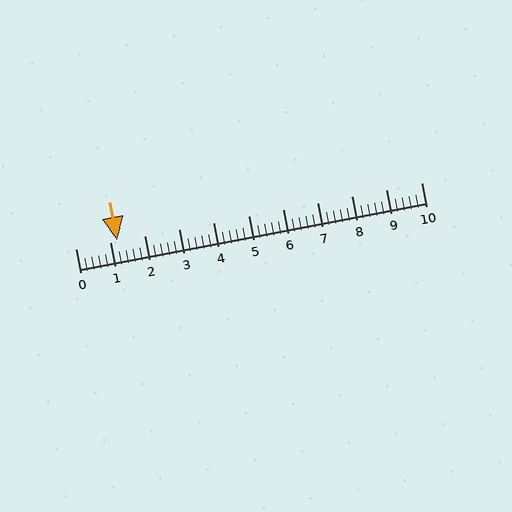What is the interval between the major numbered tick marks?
The major tick marks are spaced 1 units apart.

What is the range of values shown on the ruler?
The ruler shows values from 0 to 10.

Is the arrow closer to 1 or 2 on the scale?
The arrow is closer to 1.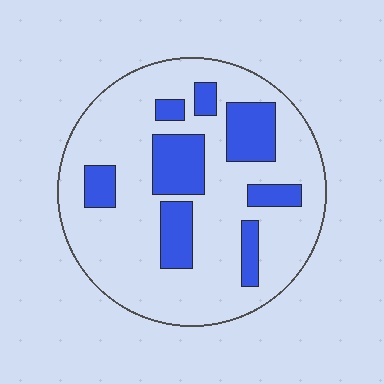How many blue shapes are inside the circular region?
8.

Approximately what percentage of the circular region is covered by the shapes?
Approximately 25%.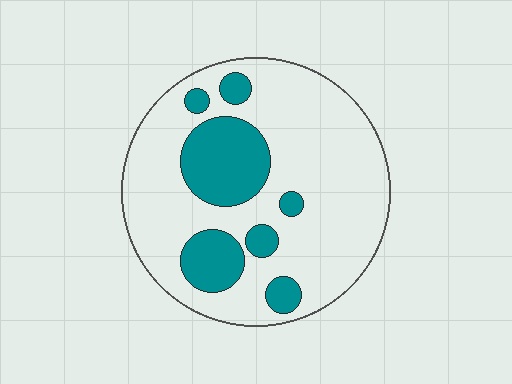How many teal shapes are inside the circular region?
7.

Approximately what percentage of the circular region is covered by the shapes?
Approximately 25%.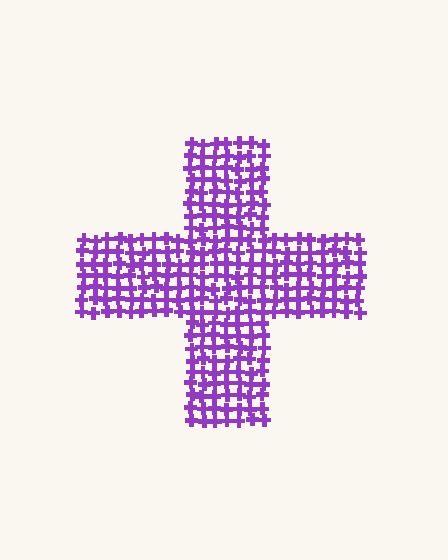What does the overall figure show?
The overall figure shows a cross.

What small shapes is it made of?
It is made of small crosses.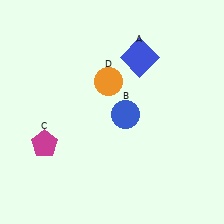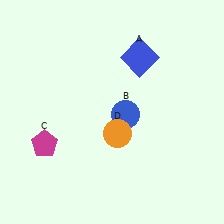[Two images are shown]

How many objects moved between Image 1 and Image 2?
1 object moved between the two images.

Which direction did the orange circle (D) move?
The orange circle (D) moved down.